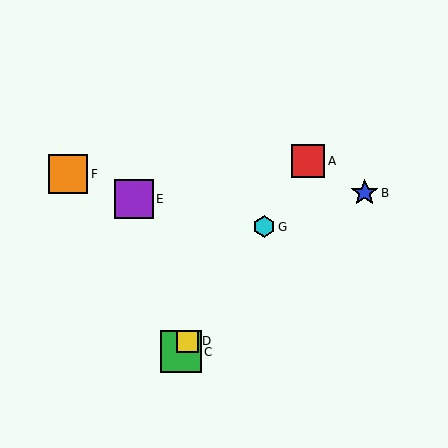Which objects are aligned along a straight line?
Objects A, C, D, G are aligned along a straight line.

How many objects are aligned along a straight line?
4 objects (A, C, D, G) are aligned along a straight line.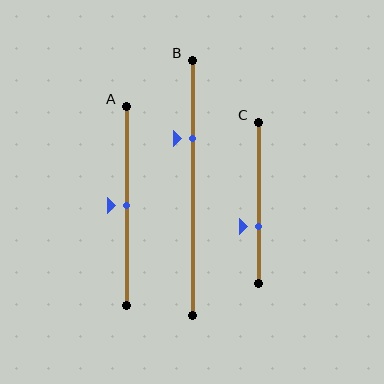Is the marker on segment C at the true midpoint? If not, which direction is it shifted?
No, the marker on segment C is shifted downward by about 15% of the segment length.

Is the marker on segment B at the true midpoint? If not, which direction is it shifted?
No, the marker on segment B is shifted upward by about 19% of the segment length.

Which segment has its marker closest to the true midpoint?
Segment A has its marker closest to the true midpoint.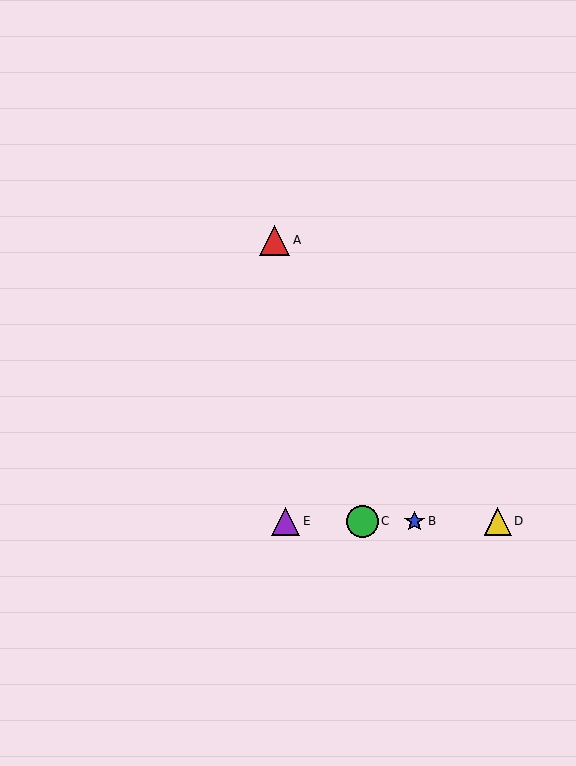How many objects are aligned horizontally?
4 objects (B, C, D, E) are aligned horizontally.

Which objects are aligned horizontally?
Objects B, C, D, E are aligned horizontally.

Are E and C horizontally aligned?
Yes, both are at y≈521.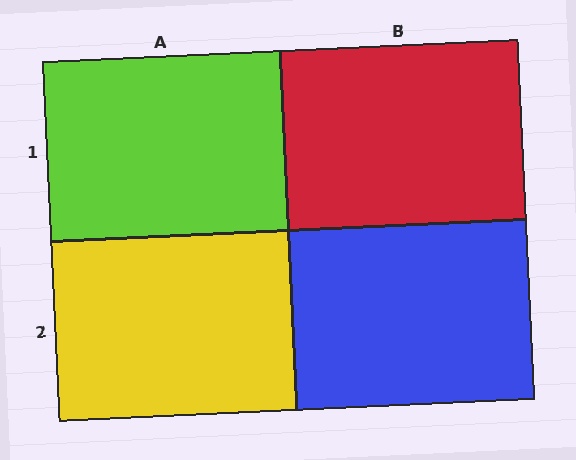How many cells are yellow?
1 cell is yellow.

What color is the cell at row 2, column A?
Yellow.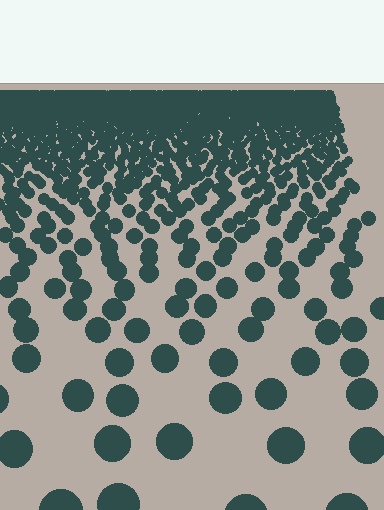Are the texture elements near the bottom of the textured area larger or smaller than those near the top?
Larger. Near the bottom, elements are closer to the viewer and appear at a bigger on-screen size.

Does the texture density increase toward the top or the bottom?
Density increases toward the top.